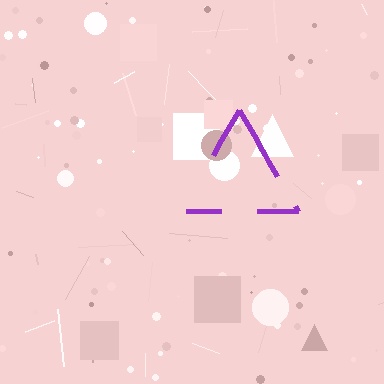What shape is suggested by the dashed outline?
The dashed outline suggests a triangle.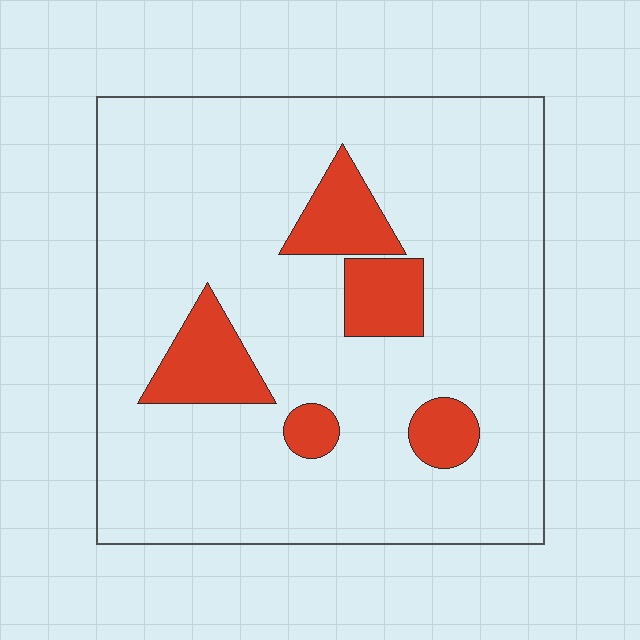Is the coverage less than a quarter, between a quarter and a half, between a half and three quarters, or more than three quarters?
Less than a quarter.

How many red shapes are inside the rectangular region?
5.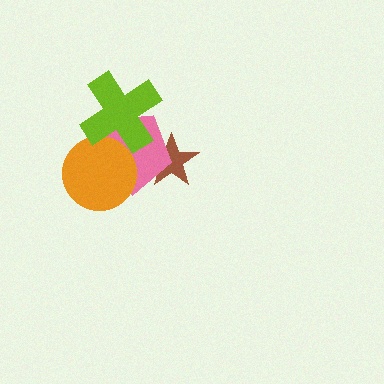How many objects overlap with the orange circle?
2 objects overlap with the orange circle.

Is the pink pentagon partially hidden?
Yes, it is partially covered by another shape.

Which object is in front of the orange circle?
The lime cross is in front of the orange circle.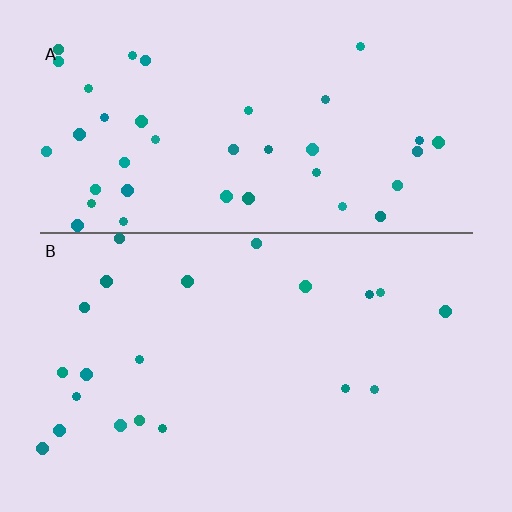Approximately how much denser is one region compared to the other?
Approximately 1.9× — region A over region B.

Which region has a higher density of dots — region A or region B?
A (the top).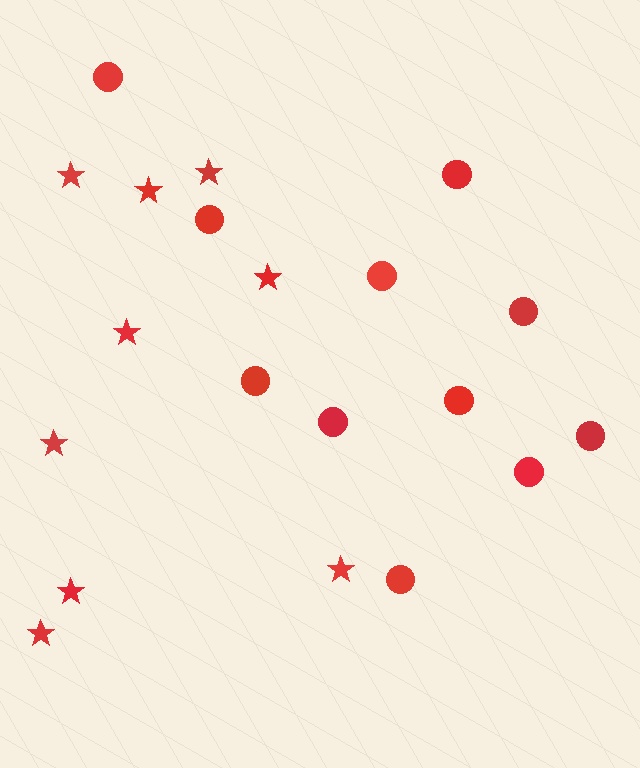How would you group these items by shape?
There are 2 groups: one group of circles (11) and one group of stars (9).